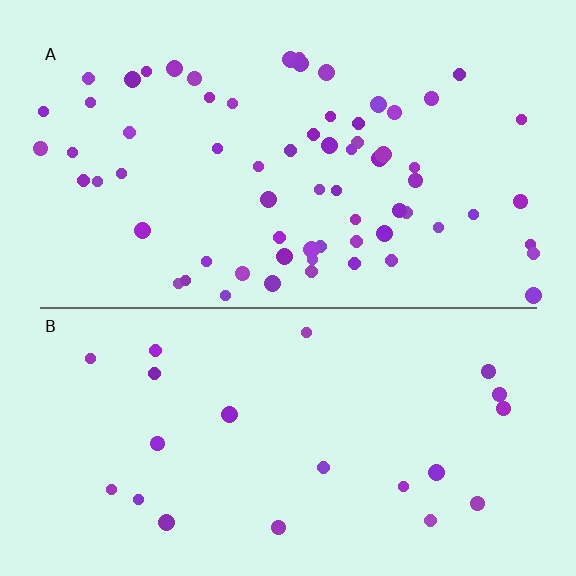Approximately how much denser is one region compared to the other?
Approximately 3.1× — region A over region B.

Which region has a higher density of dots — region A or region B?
A (the top).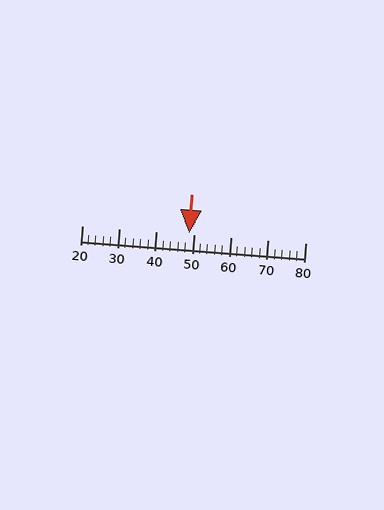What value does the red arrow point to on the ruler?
The red arrow points to approximately 49.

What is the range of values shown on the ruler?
The ruler shows values from 20 to 80.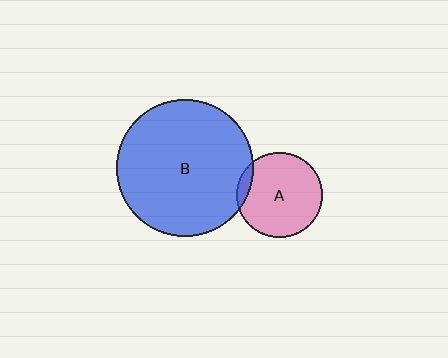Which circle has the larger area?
Circle B (blue).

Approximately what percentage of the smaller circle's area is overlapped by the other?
Approximately 10%.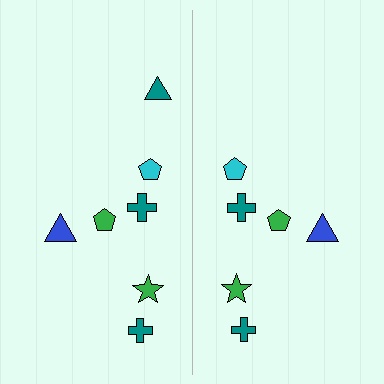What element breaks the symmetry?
A teal triangle is missing from the right side.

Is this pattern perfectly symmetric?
No, the pattern is not perfectly symmetric. A teal triangle is missing from the right side.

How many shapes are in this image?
There are 13 shapes in this image.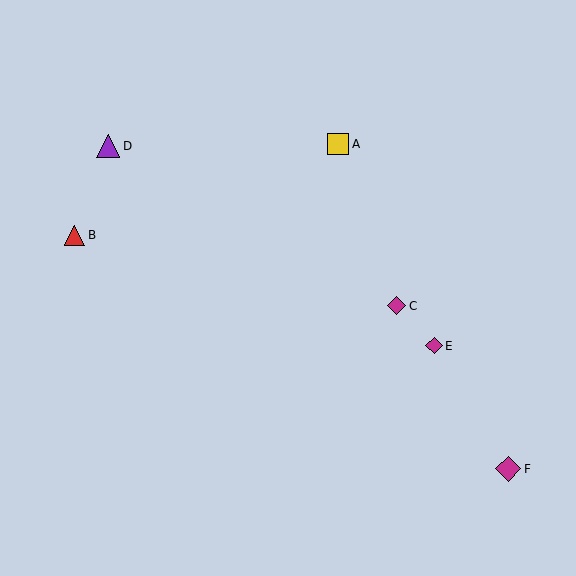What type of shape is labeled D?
Shape D is a purple triangle.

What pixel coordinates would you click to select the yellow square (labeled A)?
Click at (338, 144) to select the yellow square A.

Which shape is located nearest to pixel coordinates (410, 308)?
The magenta diamond (labeled C) at (397, 306) is nearest to that location.